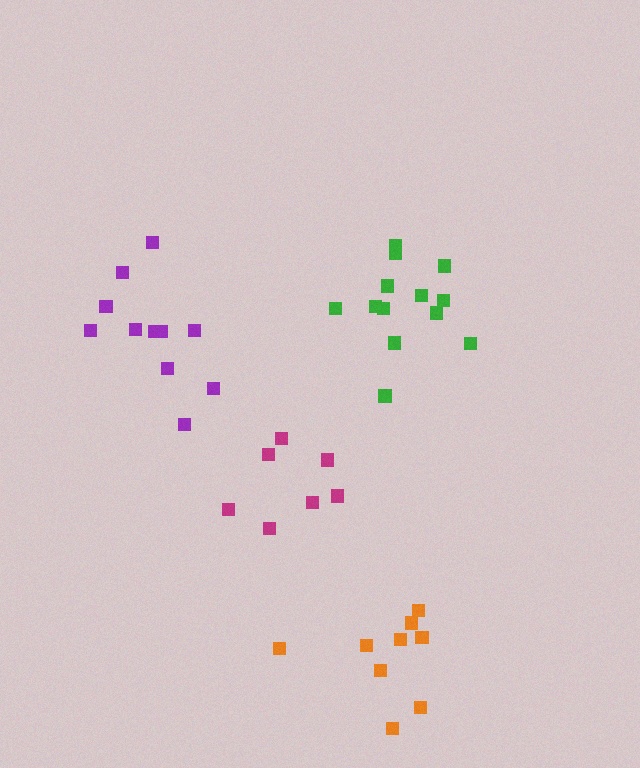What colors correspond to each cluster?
The clusters are colored: purple, green, magenta, orange.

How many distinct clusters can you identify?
There are 4 distinct clusters.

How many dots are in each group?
Group 1: 11 dots, Group 2: 13 dots, Group 3: 7 dots, Group 4: 9 dots (40 total).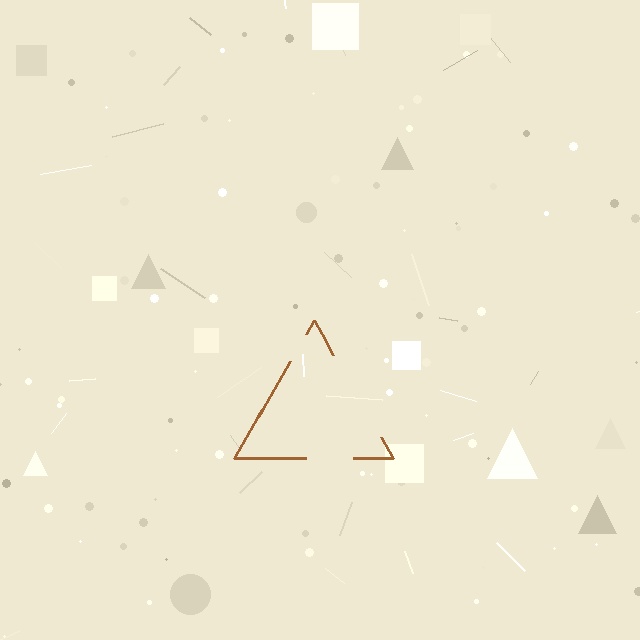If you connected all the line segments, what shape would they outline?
They would outline a triangle.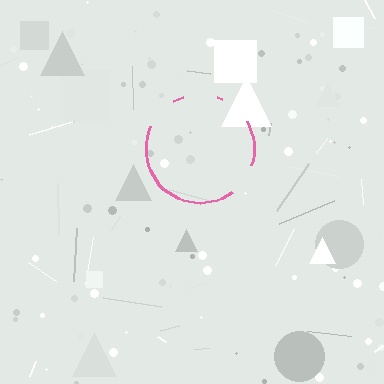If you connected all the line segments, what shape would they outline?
They would outline a circle.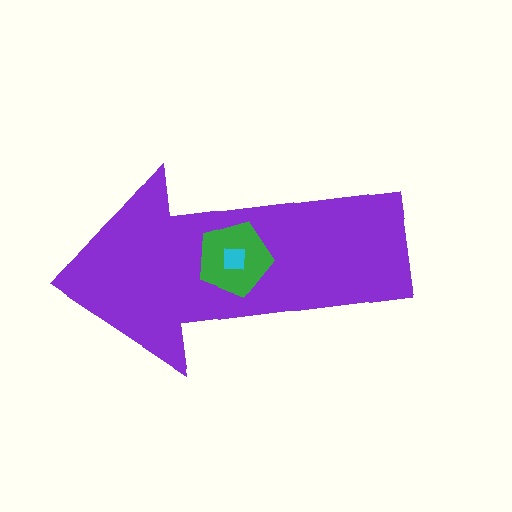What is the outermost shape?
The purple arrow.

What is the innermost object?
The cyan square.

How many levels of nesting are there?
3.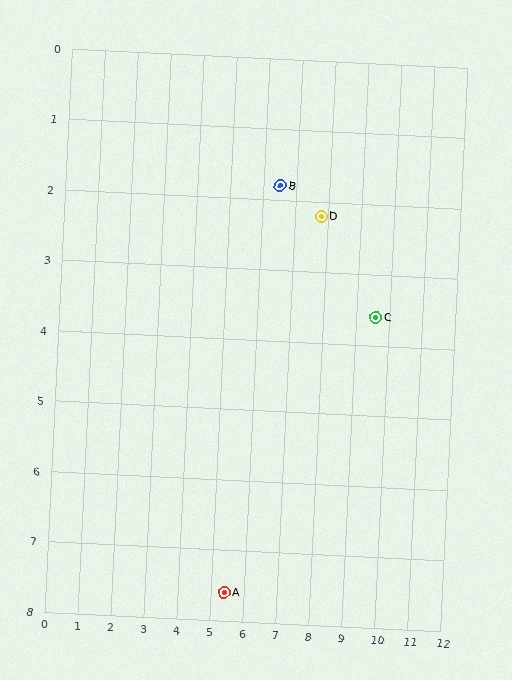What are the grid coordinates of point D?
Point D is at approximately (7.8, 2.2).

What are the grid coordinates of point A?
Point A is at approximately (5.4, 7.6).